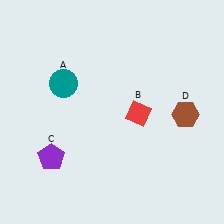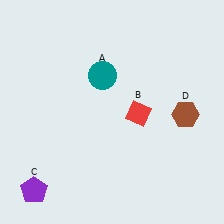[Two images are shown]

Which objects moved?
The objects that moved are: the teal circle (A), the purple pentagon (C).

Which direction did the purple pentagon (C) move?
The purple pentagon (C) moved down.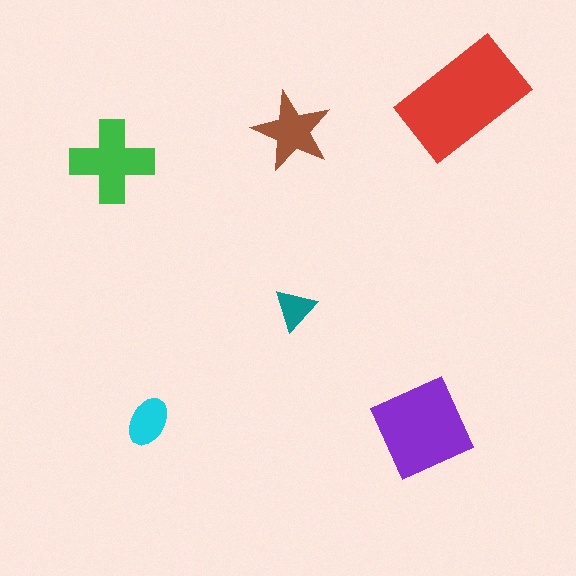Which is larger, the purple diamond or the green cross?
The purple diamond.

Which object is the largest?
The red rectangle.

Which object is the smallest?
The teal triangle.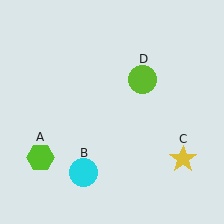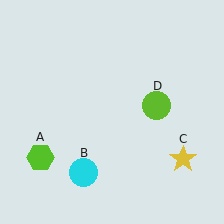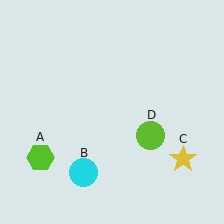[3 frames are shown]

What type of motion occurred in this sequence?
The lime circle (object D) rotated clockwise around the center of the scene.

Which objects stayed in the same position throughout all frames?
Lime hexagon (object A) and cyan circle (object B) and yellow star (object C) remained stationary.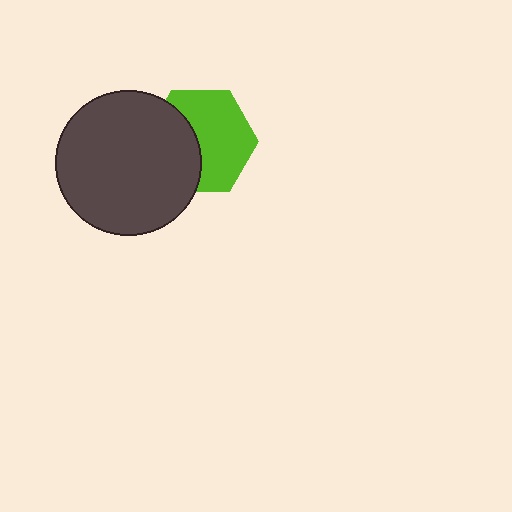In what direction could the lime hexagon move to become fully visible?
The lime hexagon could move right. That would shift it out from behind the dark gray circle entirely.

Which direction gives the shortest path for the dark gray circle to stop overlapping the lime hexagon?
Moving left gives the shortest separation.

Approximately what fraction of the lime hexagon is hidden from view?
Roughly 40% of the lime hexagon is hidden behind the dark gray circle.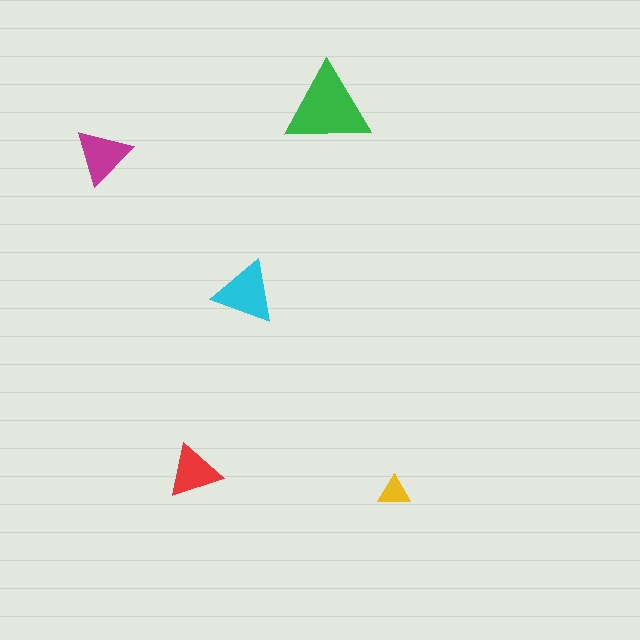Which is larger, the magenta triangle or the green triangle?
The green one.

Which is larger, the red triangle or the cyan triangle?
The cyan one.